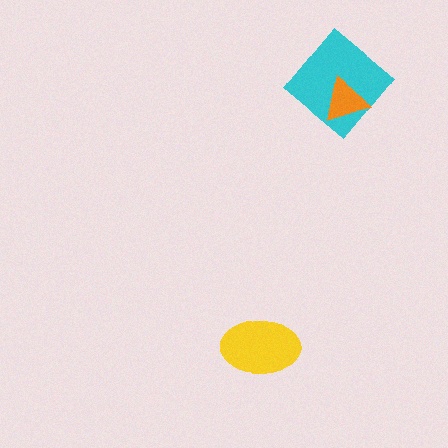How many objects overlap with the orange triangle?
1 object overlaps with the orange triangle.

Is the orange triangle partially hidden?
No, no other shape covers it.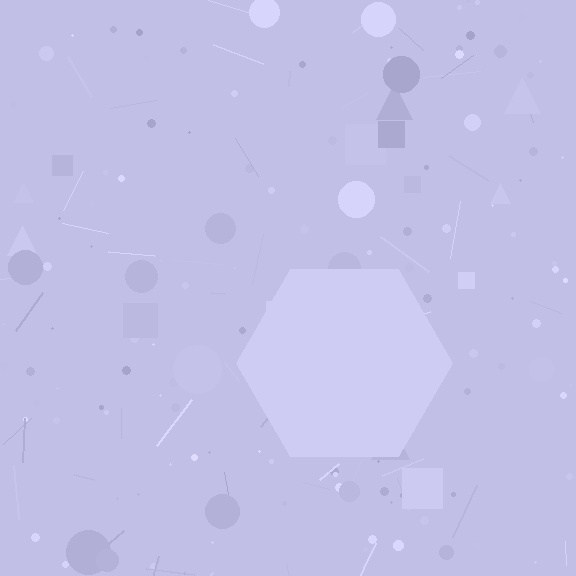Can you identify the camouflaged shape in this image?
The camouflaged shape is a hexagon.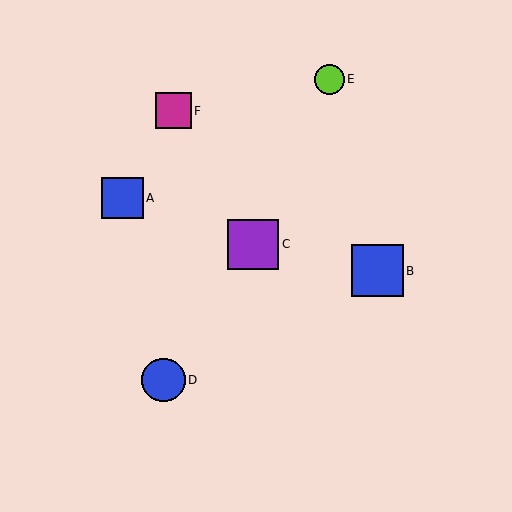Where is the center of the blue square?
The center of the blue square is at (378, 271).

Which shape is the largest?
The blue square (labeled B) is the largest.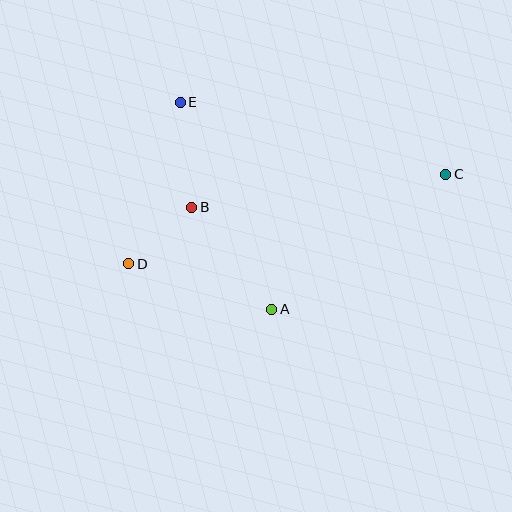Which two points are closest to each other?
Points B and D are closest to each other.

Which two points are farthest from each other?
Points C and D are farthest from each other.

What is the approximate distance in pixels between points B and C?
The distance between B and C is approximately 256 pixels.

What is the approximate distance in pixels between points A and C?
The distance between A and C is approximately 220 pixels.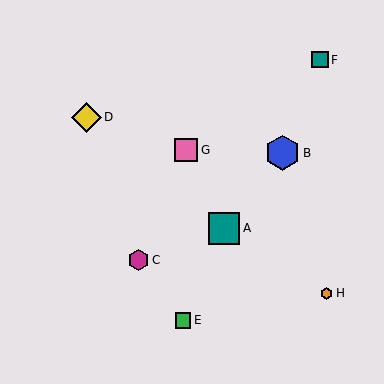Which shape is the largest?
The blue hexagon (labeled B) is the largest.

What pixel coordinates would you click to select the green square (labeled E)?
Click at (183, 320) to select the green square E.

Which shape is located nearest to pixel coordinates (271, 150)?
The blue hexagon (labeled B) at (282, 153) is nearest to that location.